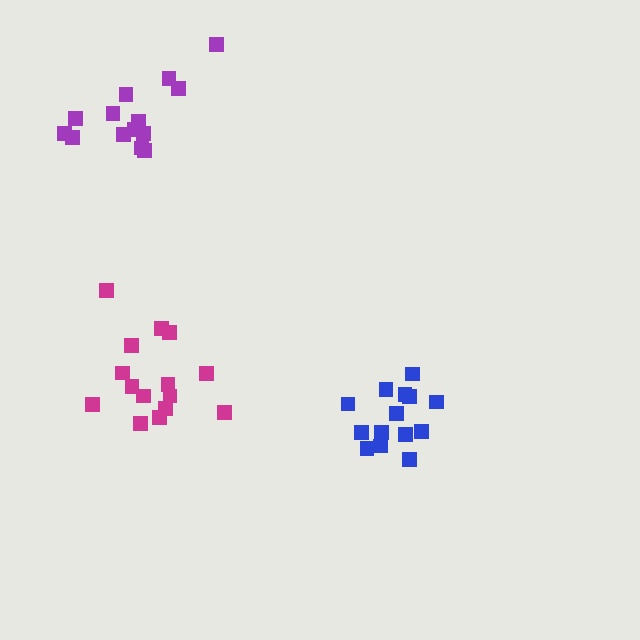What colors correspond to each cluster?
The clusters are colored: blue, purple, magenta.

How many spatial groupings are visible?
There are 3 spatial groupings.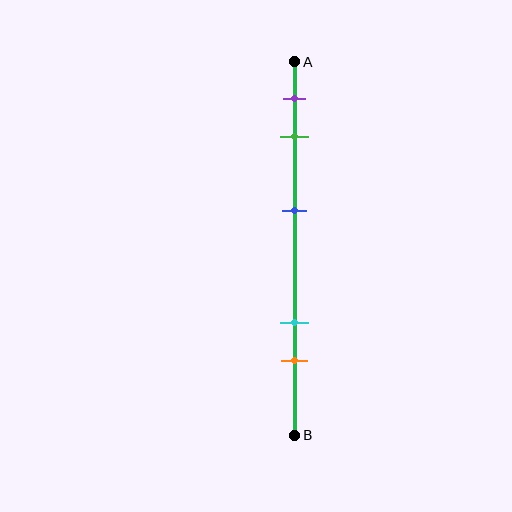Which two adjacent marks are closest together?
The purple and green marks are the closest adjacent pair.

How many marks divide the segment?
There are 5 marks dividing the segment.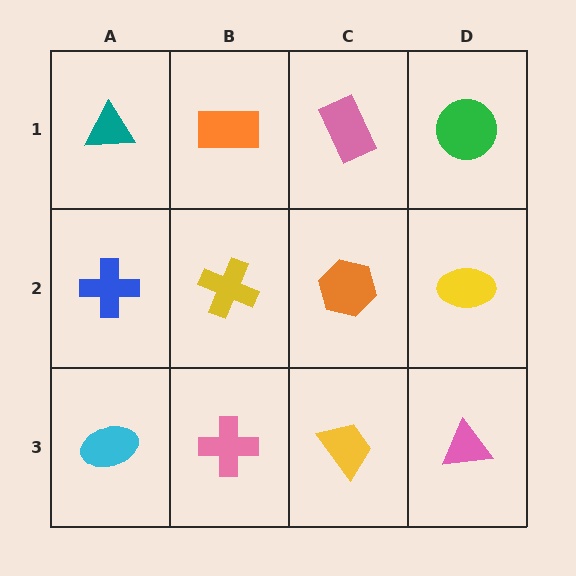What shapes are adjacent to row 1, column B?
A yellow cross (row 2, column B), a teal triangle (row 1, column A), a pink rectangle (row 1, column C).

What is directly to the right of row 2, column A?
A yellow cross.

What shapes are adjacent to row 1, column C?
An orange hexagon (row 2, column C), an orange rectangle (row 1, column B), a green circle (row 1, column D).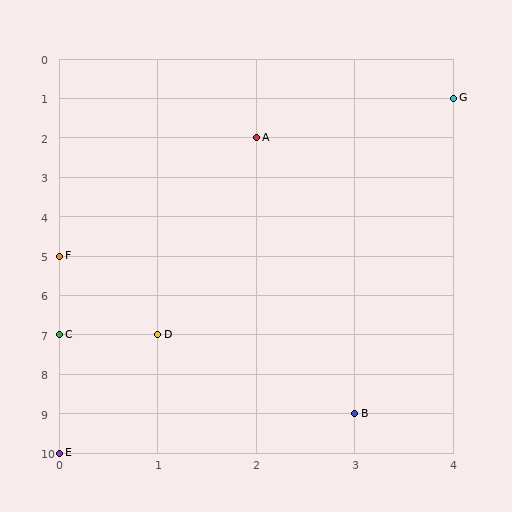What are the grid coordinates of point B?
Point B is at grid coordinates (3, 9).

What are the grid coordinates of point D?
Point D is at grid coordinates (1, 7).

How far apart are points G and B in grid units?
Points G and B are 1 column and 8 rows apart (about 8.1 grid units diagonally).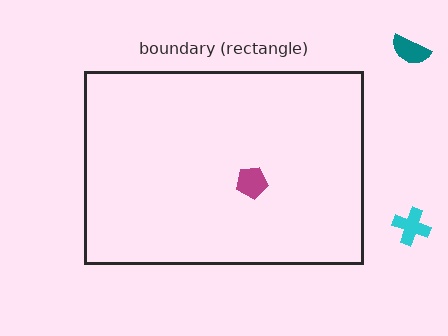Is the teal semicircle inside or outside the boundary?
Outside.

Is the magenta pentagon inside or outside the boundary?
Inside.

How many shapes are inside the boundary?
1 inside, 2 outside.